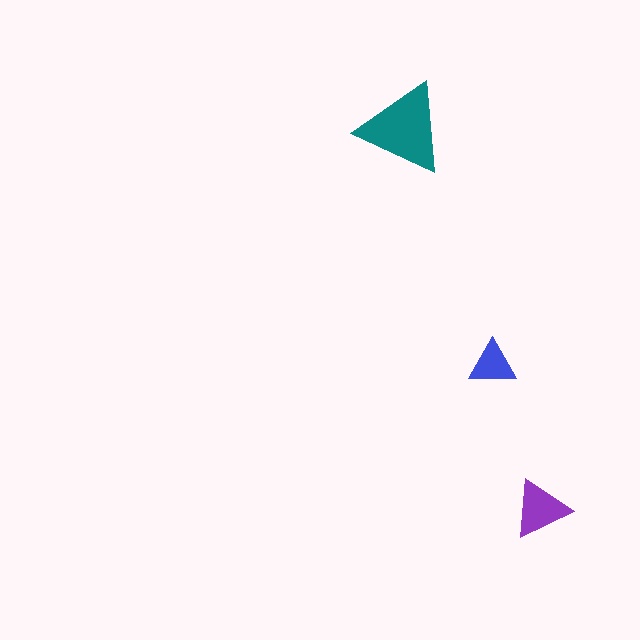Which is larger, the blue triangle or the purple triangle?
The purple one.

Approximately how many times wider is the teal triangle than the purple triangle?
About 1.5 times wider.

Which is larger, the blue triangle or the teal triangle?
The teal one.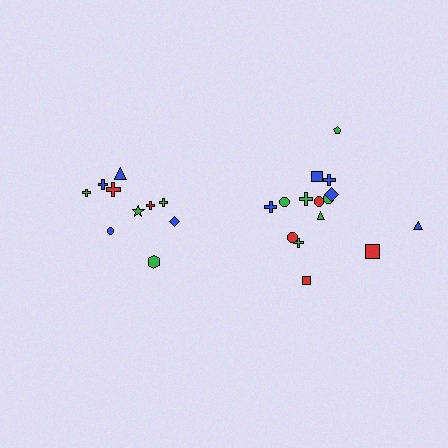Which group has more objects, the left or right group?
The right group.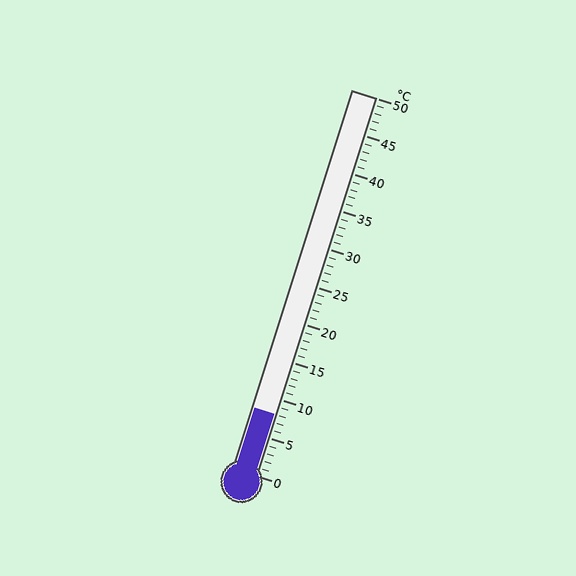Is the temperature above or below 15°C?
The temperature is below 15°C.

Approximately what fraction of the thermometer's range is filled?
The thermometer is filled to approximately 15% of its range.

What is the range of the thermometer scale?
The thermometer scale ranges from 0°C to 50°C.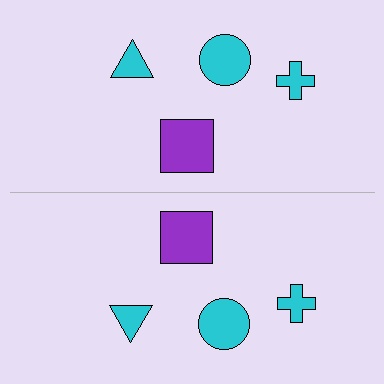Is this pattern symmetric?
Yes, this pattern has bilateral (reflection) symmetry.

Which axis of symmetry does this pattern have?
The pattern has a horizontal axis of symmetry running through the center of the image.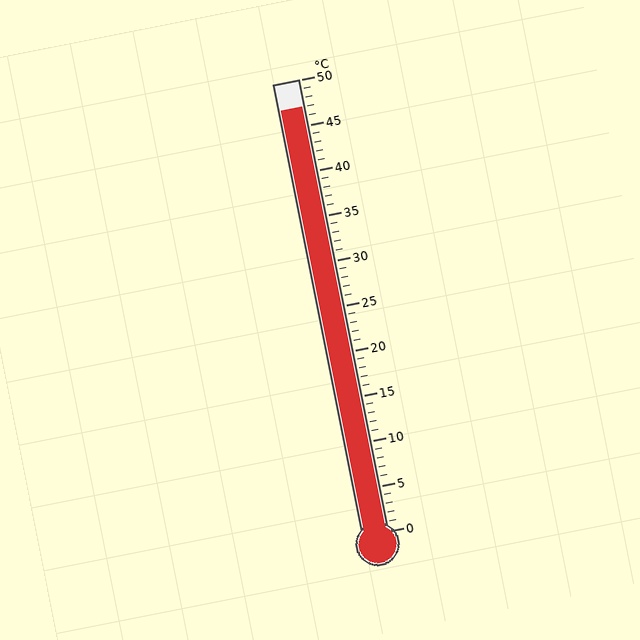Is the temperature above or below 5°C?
The temperature is above 5°C.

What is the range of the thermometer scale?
The thermometer scale ranges from 0°C to 50°C.